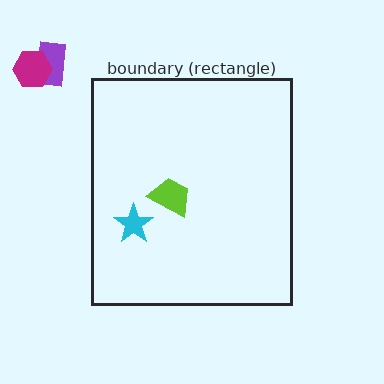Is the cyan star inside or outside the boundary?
Inside.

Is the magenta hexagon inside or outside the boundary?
Outside.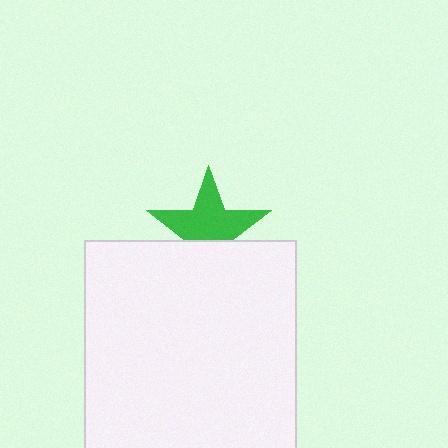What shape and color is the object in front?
The object in front is a white square.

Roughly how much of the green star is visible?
About half of it is visible (roughly 65%).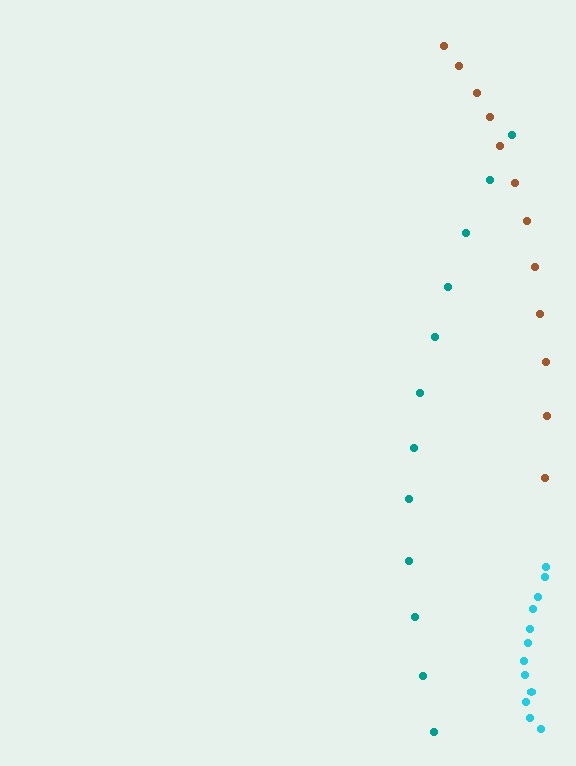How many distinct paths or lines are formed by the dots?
There are 3 distinct paths.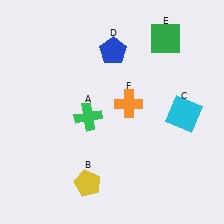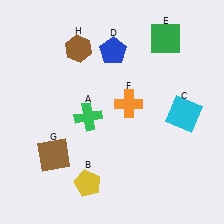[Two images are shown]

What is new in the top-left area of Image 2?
A brown hexagon (H) was added in the top-left area of Image 2.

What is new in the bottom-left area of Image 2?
A brown square (G) was added in the bottom-left area of Image 2.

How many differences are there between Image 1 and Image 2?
There are 2 differences between the two images.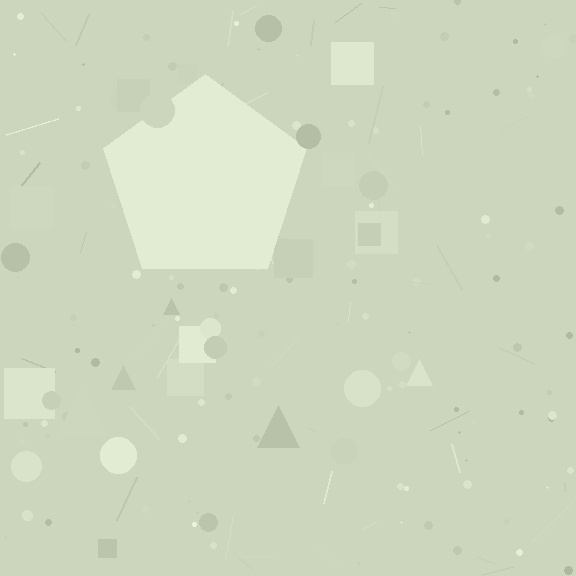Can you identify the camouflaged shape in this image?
The camouflaged shape is a pentagon.